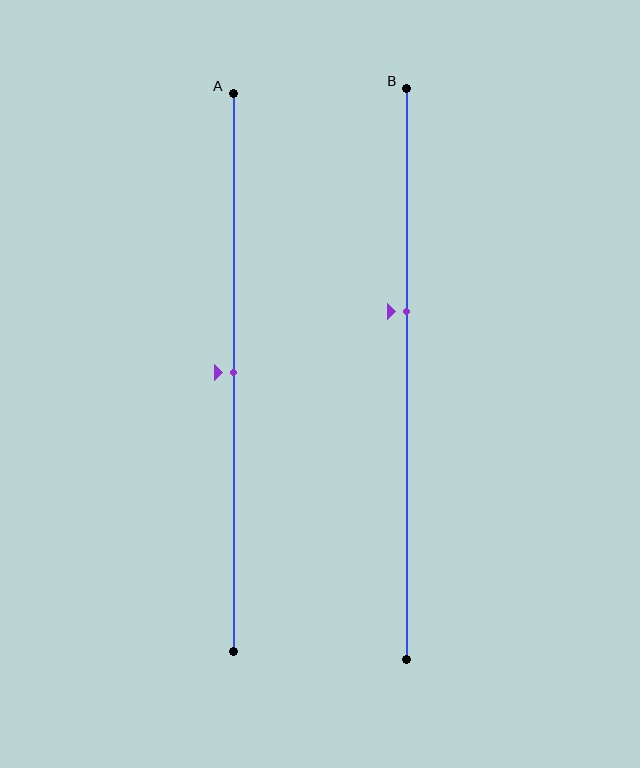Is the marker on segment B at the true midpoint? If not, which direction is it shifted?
No, the marker on segment B is shifted upward by about 11% of the segment length.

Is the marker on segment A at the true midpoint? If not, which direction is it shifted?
Yes, the marker on segment A is at the true midpoint.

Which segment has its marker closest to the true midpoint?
Segment A has its marker closest to the true midpoint.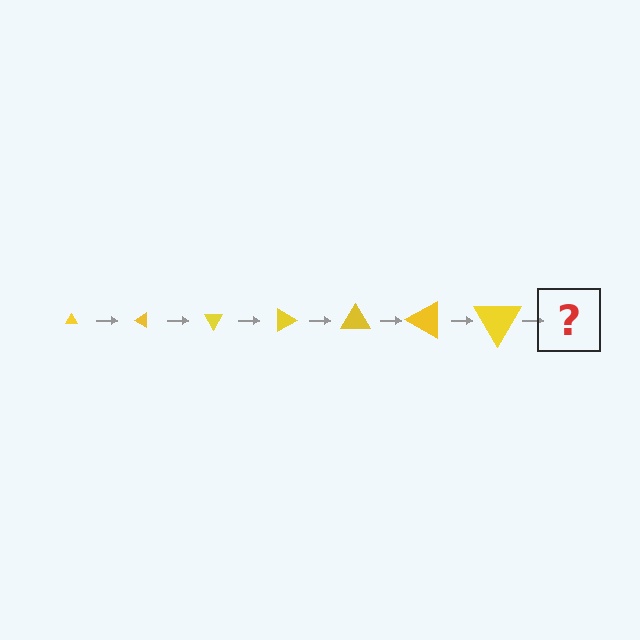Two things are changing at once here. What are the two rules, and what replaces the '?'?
The two rules are that the triangle grows larger each step and it rotates 30 degrees each step. The '?' should be a triangle, larger than the previous one and rotated 210 degrees from the start.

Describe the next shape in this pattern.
It should be a triangle, larger than the previous one and rotated 210 degrees from the start.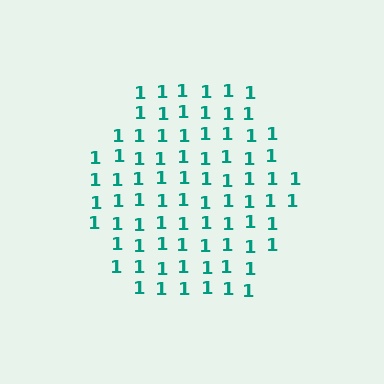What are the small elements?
The small elements are digit 1's.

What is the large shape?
The large shape is a hexagon.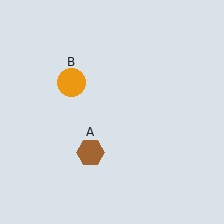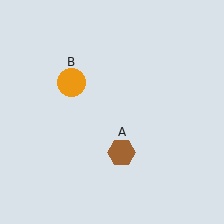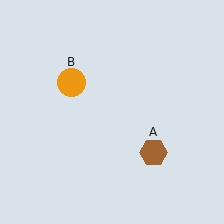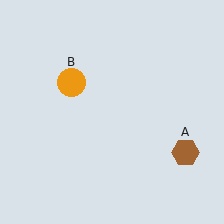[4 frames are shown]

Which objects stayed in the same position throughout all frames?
Orange circle (object B) remained stationary.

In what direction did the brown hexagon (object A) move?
The brown hexagon (object A) moved right.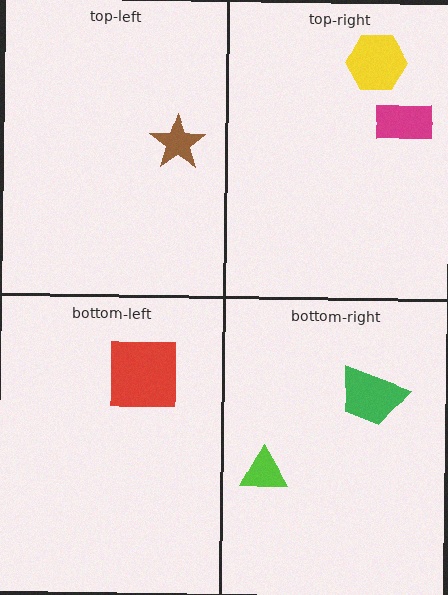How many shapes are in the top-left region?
1.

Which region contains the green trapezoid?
The bottom-right region.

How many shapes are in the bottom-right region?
2.